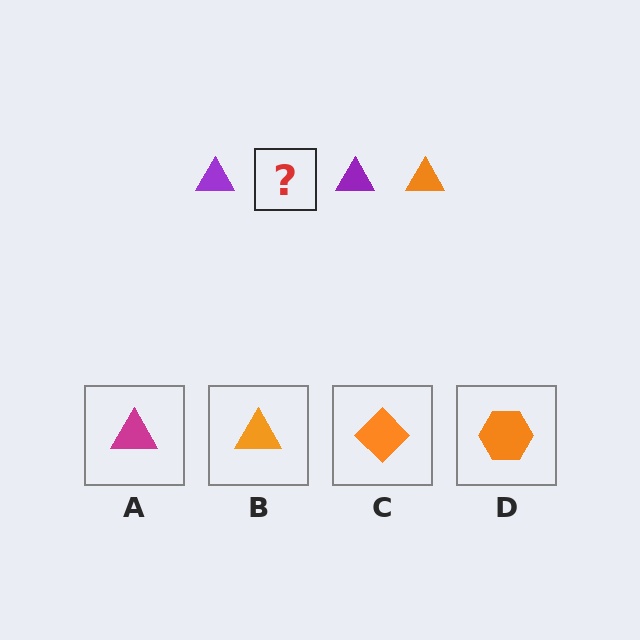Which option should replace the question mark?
Option B.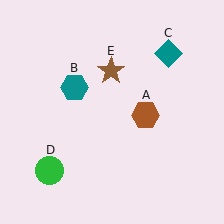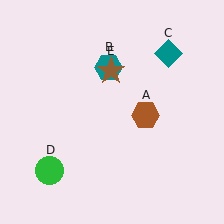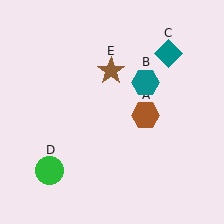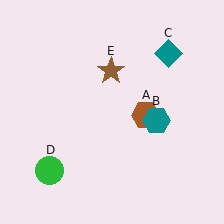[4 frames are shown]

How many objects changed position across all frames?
1 object changed position: teal hexagon (object B).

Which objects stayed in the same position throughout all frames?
Brown hexagon (object A) and teal diamond (object C) and green circle (object D) and brown star (object E) remained stationary.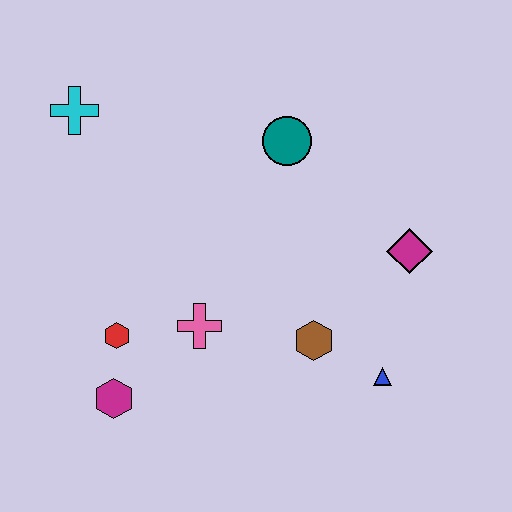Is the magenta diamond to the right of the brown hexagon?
Yes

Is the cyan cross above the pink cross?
Yes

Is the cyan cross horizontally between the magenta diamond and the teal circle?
No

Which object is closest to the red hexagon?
The magenta hexagon is closest to the red hexagon.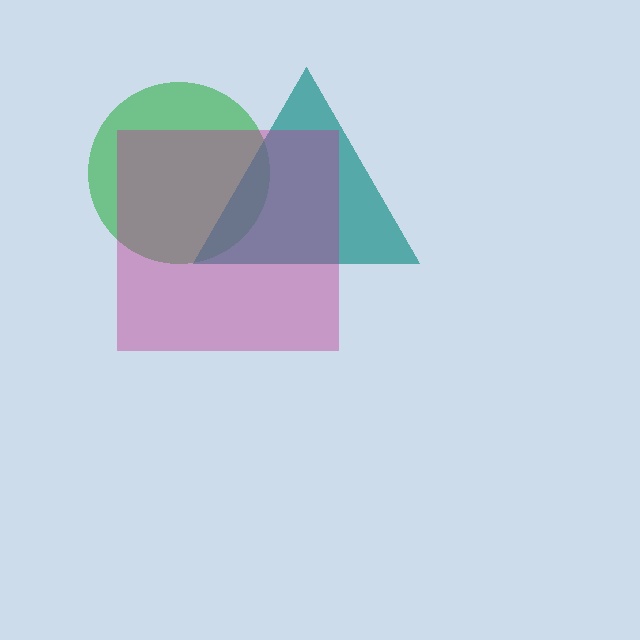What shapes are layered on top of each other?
The layered shapes are: a green circle, a teal triangle, a magenta square.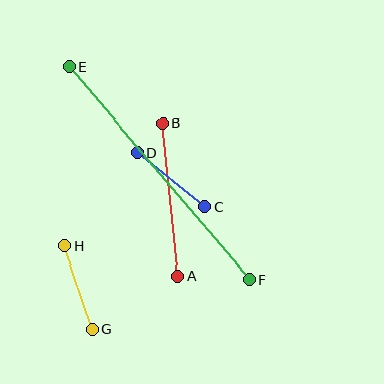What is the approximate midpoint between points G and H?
The midpoint is at approximately (78, 288) pixels.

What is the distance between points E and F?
The distance is approximately 279 pixels.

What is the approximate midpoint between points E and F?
The midpoint is at approximately (159, 173) pixels.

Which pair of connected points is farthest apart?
Points E and F are farthest apart.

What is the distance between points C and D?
The distance is approximately 87 pixels.